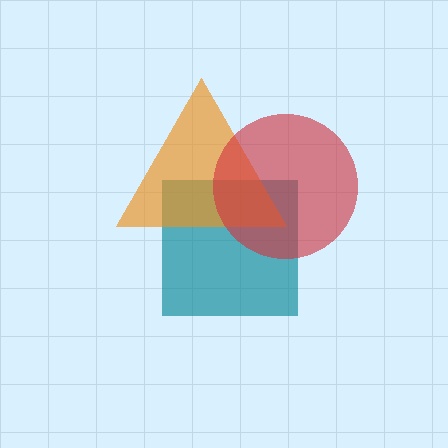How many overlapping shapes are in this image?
There are 3 overlapping shapes in the image.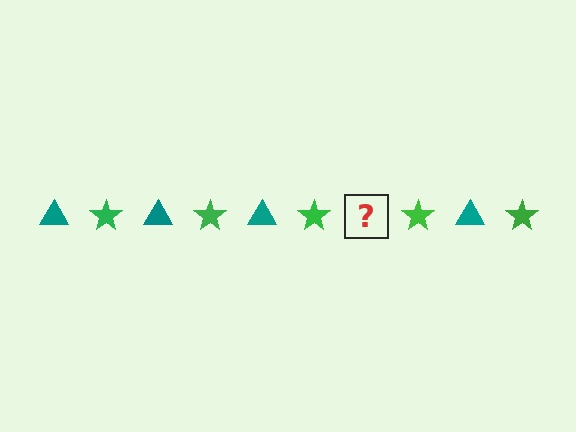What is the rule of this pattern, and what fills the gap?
The rule is that the pattern alternates between teal triangle and green star. The gap should be filled with a teal triangle.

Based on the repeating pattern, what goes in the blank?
The blank should be a teal triangle.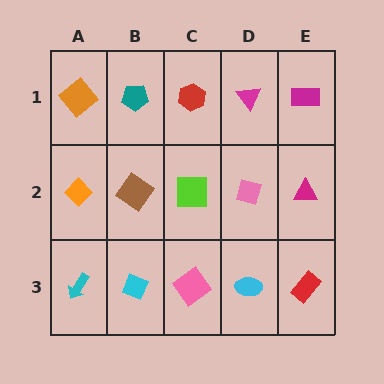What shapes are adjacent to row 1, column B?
A brown diamond (row 2, column B), an orange diamond (row 1, column A), a red hexagon (row 1, column C).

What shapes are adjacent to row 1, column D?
A pink diamond (row 2, column D), a red hexagon (row 1, column C), a magenta rectangle (row 1, column E).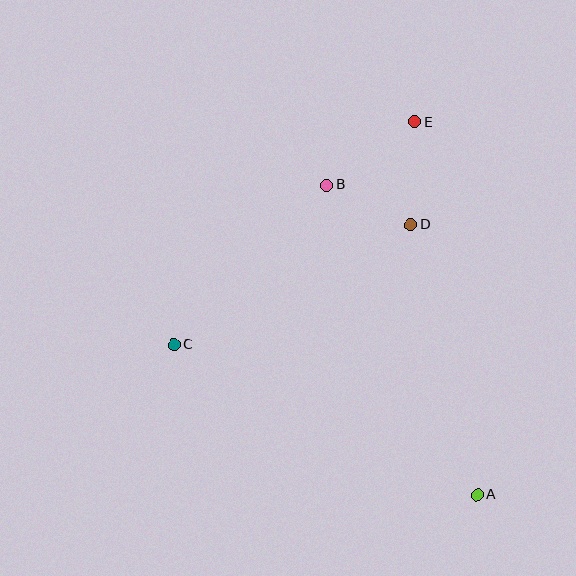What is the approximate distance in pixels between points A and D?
The distance between A and D is approximately 278 pixels.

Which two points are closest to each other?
Points B and D are closest to each other.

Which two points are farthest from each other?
Points A and E are farthest from each other.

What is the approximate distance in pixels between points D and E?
The distance between D and E is approximately 103 pixels.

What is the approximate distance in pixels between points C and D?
The distance between C and D is approximately 266 pixels.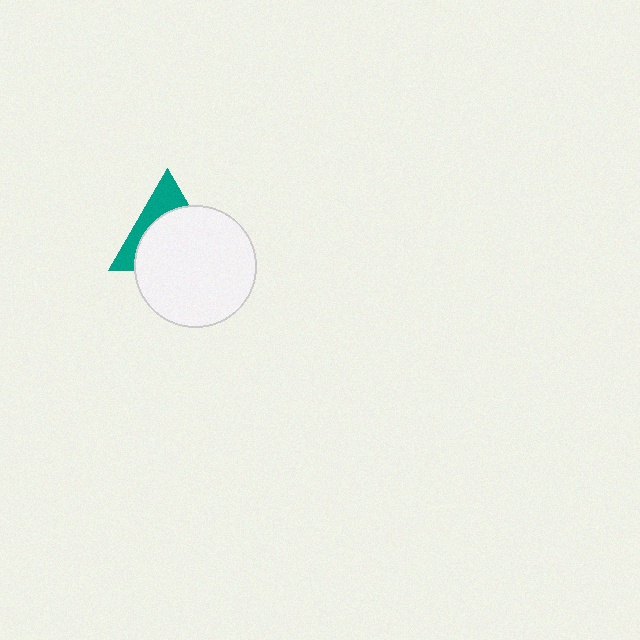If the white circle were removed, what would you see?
You would see the complete teal triangle.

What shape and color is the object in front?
The object in front is a white circle.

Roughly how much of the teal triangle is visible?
A small part of it is visible (roughly 34%).